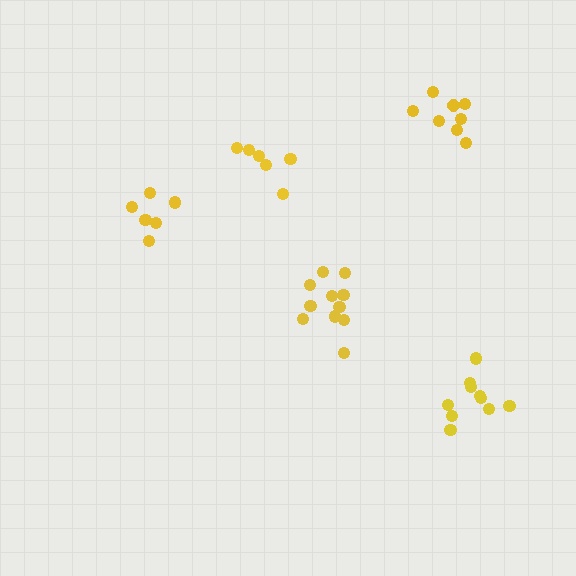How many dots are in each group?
Group 1: 8 dots, Group 2: 6 dots, Group 3: 11 dots, Group 4: 10 dots, Group 5: 6 dots (41 total).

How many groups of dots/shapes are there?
There are 5 groups.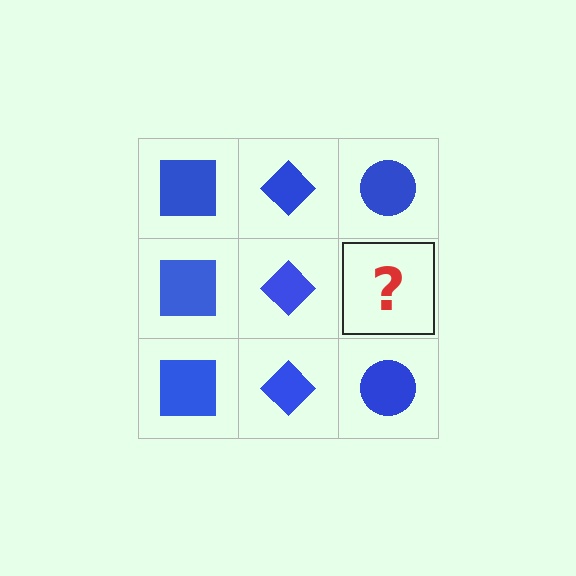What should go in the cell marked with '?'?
The missing cell should contain a blue circle.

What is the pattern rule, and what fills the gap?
The rule is that each column has a consistent shape. The gap should be filled with a blue circle.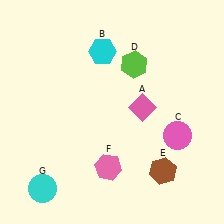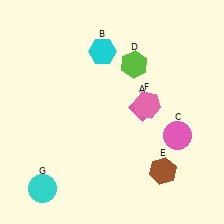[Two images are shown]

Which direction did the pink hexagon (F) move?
The pink hexagon (F) moved up.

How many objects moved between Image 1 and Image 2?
1 object moved between the two images.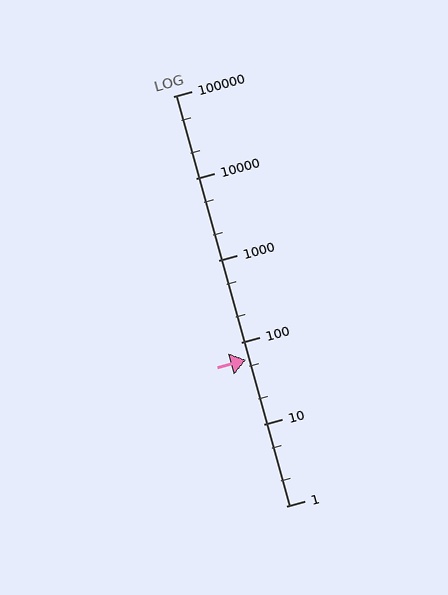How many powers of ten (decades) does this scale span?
The scale spans 5 decades, from 1 to 100000.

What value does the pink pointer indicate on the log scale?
The pointer indicates approximately 60.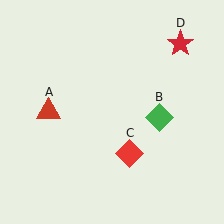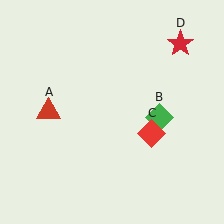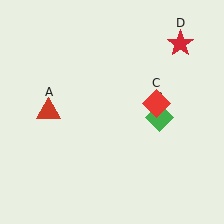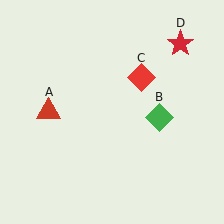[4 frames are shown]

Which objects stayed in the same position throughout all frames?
Red triangle (object A) and green diamond (object B) and red star (object D) remained stationary.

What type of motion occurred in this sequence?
The red diamond (object C) rotated counterclockwise around the center of the scene.